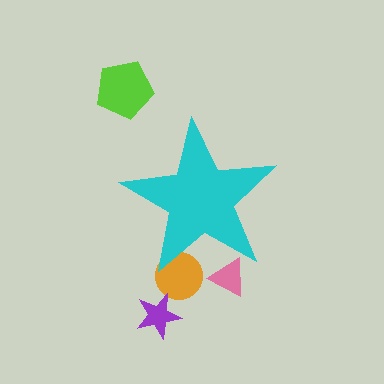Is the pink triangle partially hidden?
Yes, the pink triangle is partially hidden behind the cyan star.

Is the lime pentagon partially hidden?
No, the lime pentagon is fully visible.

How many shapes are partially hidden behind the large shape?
2 shapes are partially hidden.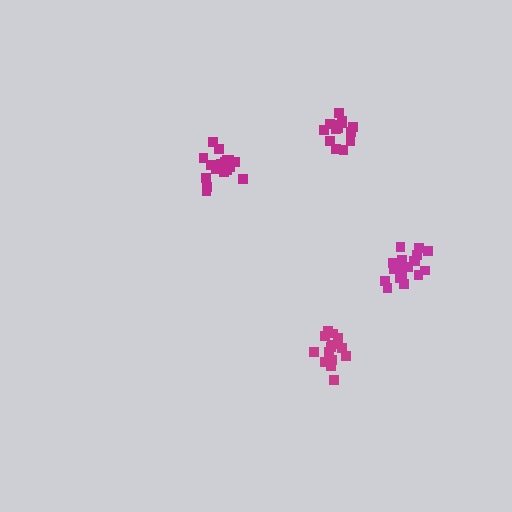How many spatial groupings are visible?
There are 4 spatial groupings.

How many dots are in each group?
Group 1: 19 dots, Group 2: 15 dots, Group 3: 20 dots, Group 4: 15 dots (69 total).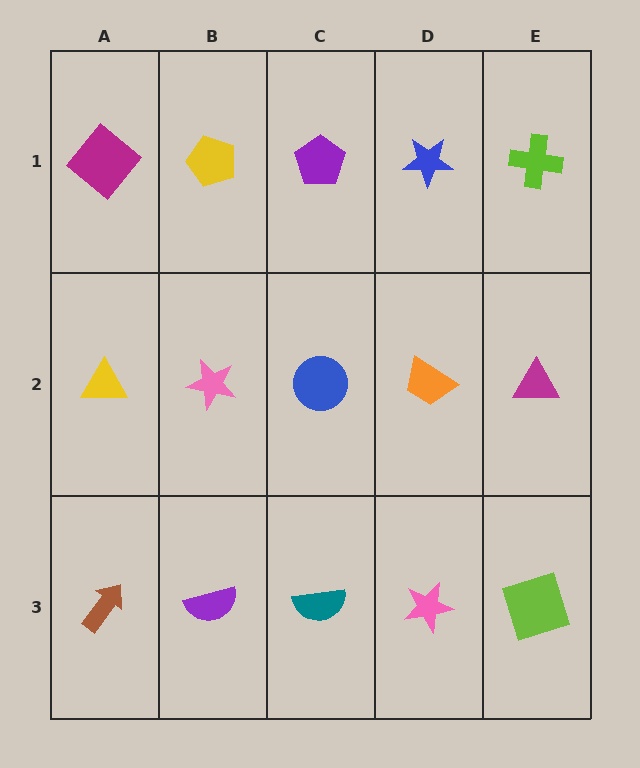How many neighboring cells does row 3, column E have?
2.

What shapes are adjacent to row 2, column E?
A lime cross (row 1, column E), a lime square (row 3, column E), an orange trapezoid (row 2, column D).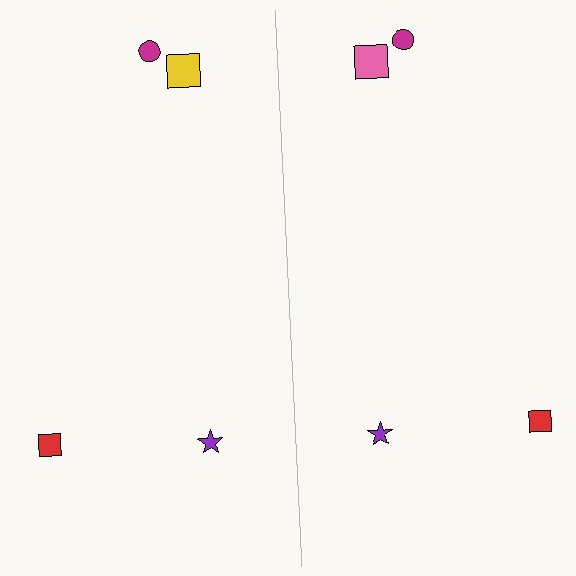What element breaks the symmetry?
The pink square on the right side breaks the symmetry — its mirror counterpart is yellow.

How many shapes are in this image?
There are 8 shapes in this image.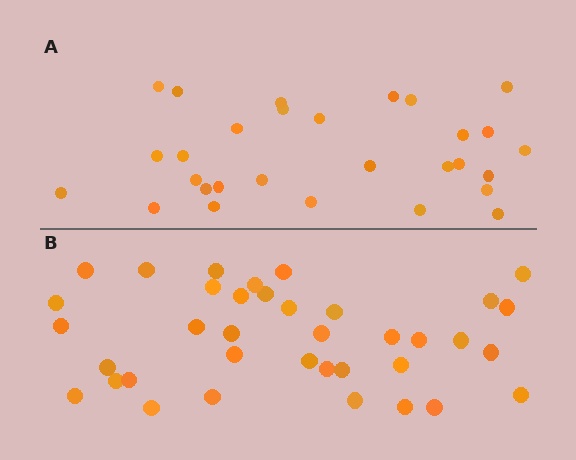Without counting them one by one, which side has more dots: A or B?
Region B (the bottom region) has more dots.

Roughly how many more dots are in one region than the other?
Region B has roughly 8 or so more dots than region A.